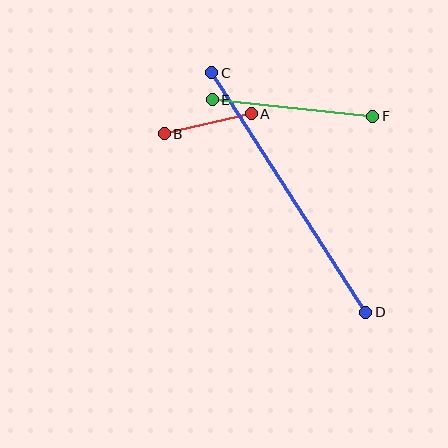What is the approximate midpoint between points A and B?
The midpoint is at approximately (208, 124) pixels.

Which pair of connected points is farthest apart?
Points C and D are farthest apart.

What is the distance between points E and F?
The distance is approximately 161 pixels.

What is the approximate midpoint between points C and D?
The midpoint is at approximately (289, 193) pixels.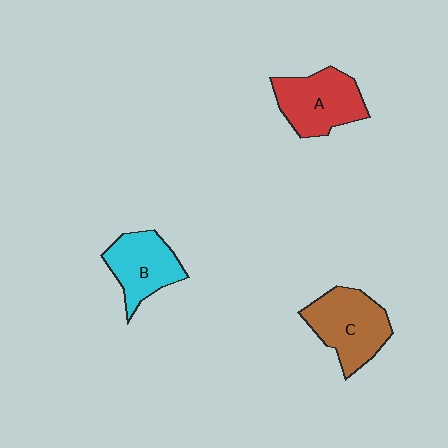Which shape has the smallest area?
Shape B (cyan).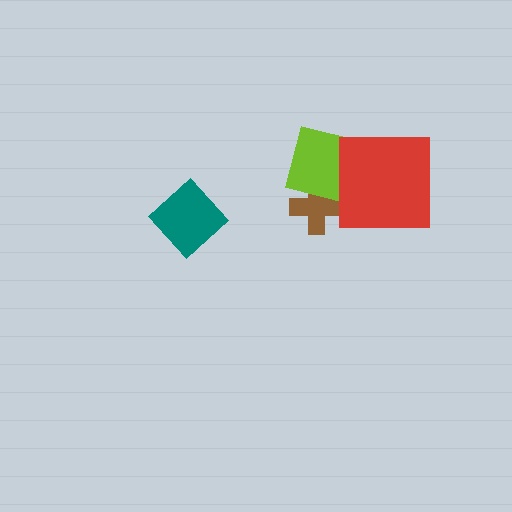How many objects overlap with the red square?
1 object overlaps with the red square.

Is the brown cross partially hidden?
Yes, it is partially covered by another shape.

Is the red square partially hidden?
No, no other shape covers it.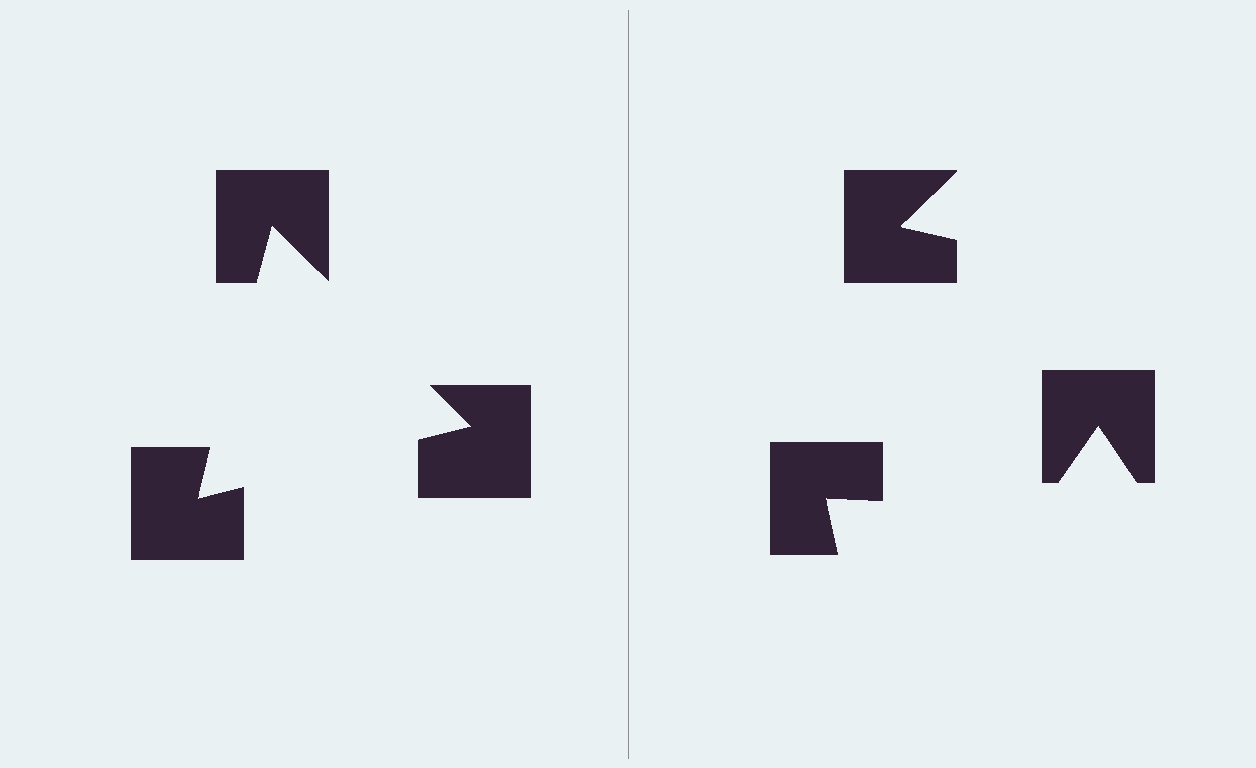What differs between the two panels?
The notched squares are positioned identically on both sides; only the wedge orientations differ. On the left they align to a triangle; on the right they are misaligned.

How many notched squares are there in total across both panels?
6 — 3 on each side.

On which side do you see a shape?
An illusory triangle appears on the left side. On the right side the wedge cuts are rotated, so no coherent shape forms.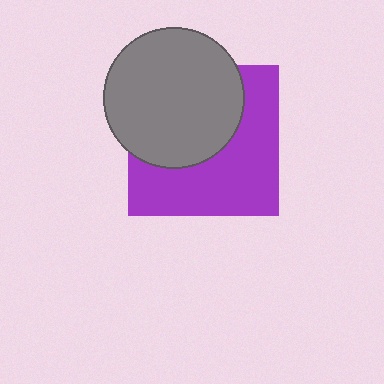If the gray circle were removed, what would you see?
You would see the complete purple square.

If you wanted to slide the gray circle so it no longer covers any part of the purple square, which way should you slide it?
Slide it toward the upper-left — that is the most direct way to separate the two shapes.